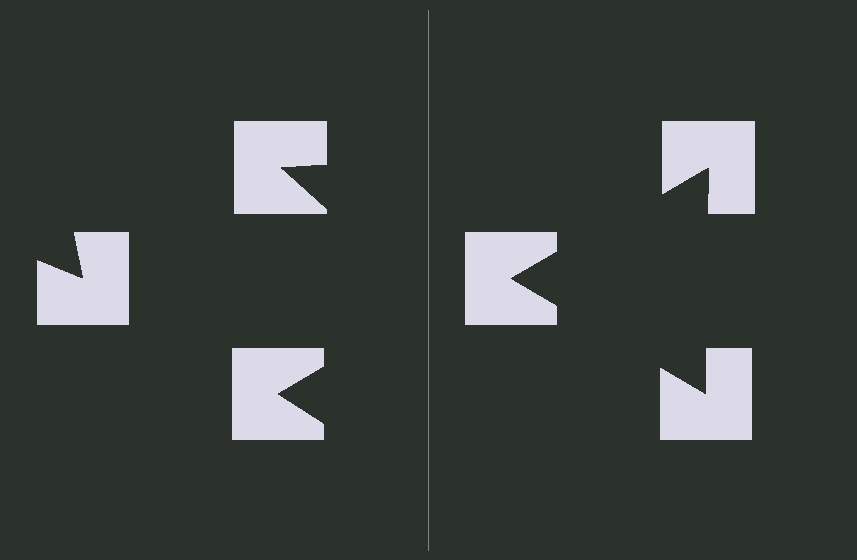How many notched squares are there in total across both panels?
6 — 3 on each side.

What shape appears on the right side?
An illusory triangle.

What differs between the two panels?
The notched squares are positioned identically on both sides; only the wedge orientations differ. On the right they align to a triangle; on the left they are misaligned.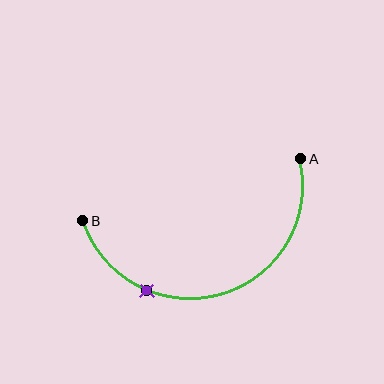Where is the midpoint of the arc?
The arc midpoint is the point on the curve farthest from the straight line joining A and B. It sits below that line.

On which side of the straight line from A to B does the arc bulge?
The arc bulges below the straight line connecting A and B.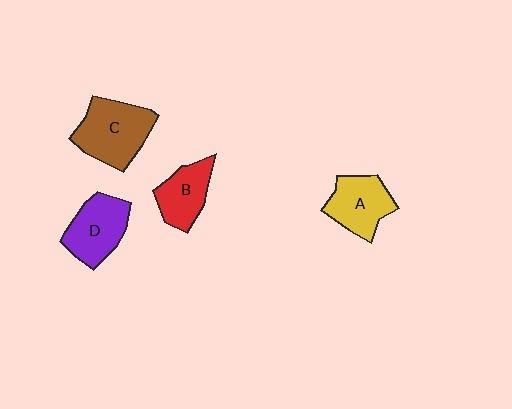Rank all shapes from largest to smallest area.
From largest to smallest: C (brown), D (purple), A (yellow), B (red).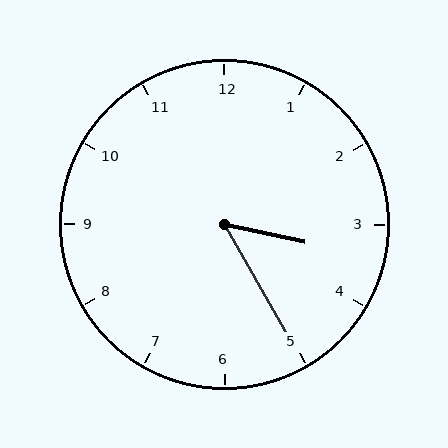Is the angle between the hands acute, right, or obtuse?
It is acute.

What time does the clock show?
3:25.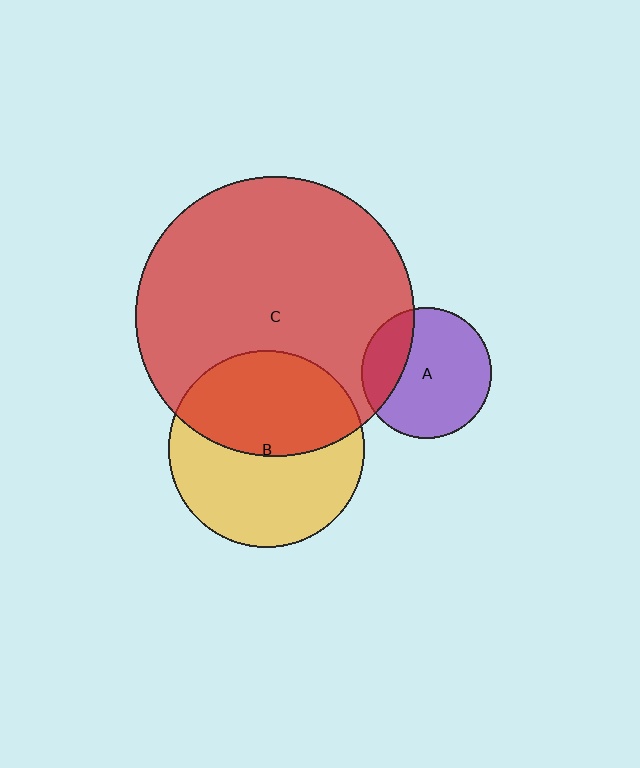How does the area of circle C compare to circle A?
Approximately 4.6 times.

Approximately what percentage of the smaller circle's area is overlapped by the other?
Approximately 45%.